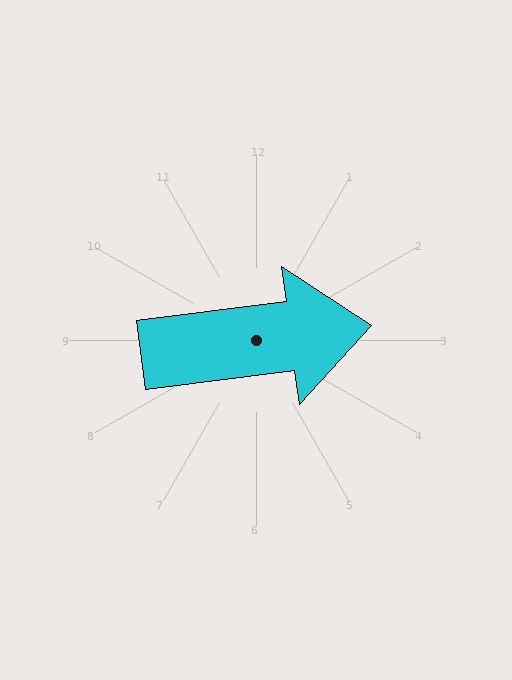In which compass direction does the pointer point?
East.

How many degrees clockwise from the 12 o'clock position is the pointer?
Approximately 83 degrees.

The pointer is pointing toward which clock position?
Roughly 3 o'clock.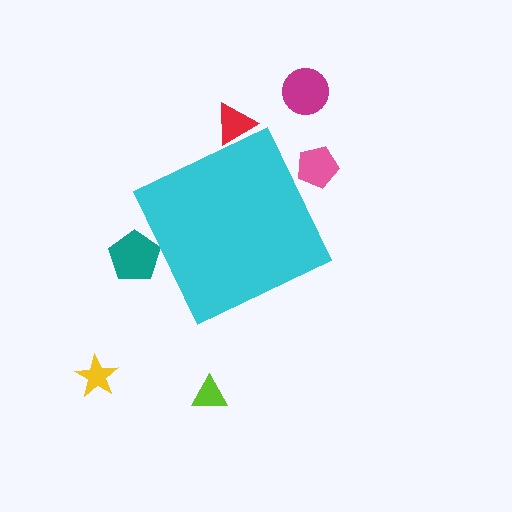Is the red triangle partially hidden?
Yes, the red triangle is partially hidden behind the cyan diamond.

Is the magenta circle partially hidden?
No, the magenta circle is fully visible.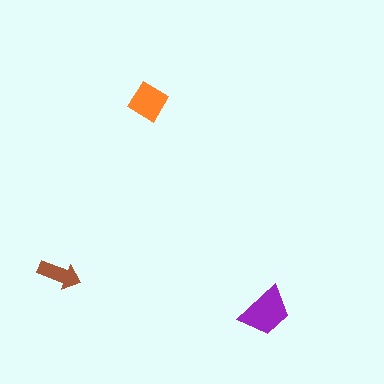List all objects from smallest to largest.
The brown arrow, the orange diamond, the purple trapezoid.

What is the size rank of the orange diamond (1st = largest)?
2nd.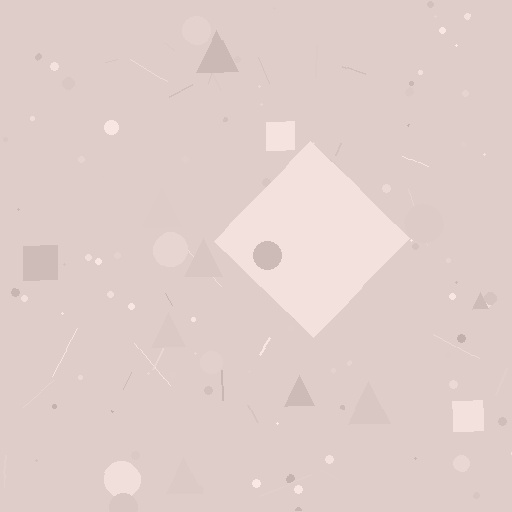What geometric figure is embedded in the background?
A diamond is embedded in the background.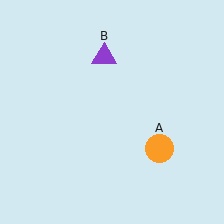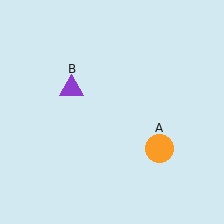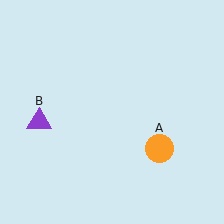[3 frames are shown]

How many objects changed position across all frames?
1 object changed position: purple triangle (object B).